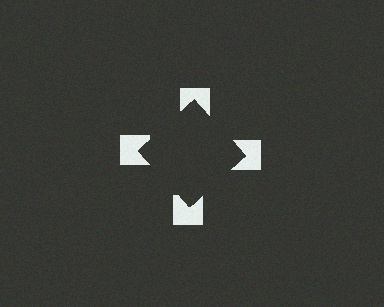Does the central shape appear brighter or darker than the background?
It typically appears slightly darker than the background, even though no actual brightness change is drawn.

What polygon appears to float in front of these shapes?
An illusory square — its edges are inferred from the aligned wedge cuts in the notched squares, not physically drawn.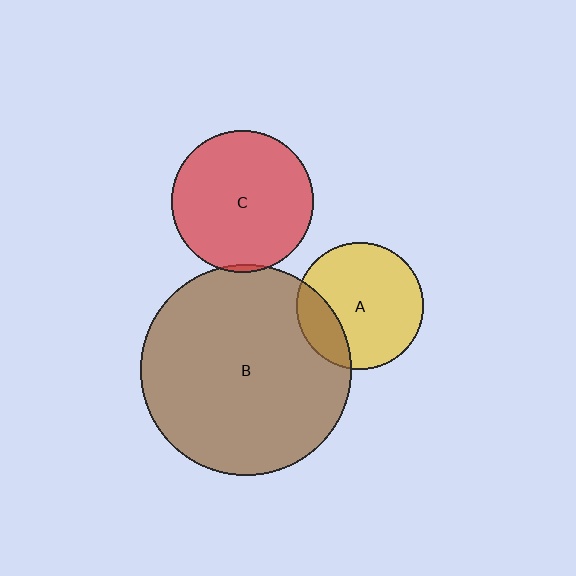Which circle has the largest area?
Circle B (brown).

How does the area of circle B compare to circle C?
Approximately 2.2 times.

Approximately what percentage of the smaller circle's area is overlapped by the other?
Approximately 20%.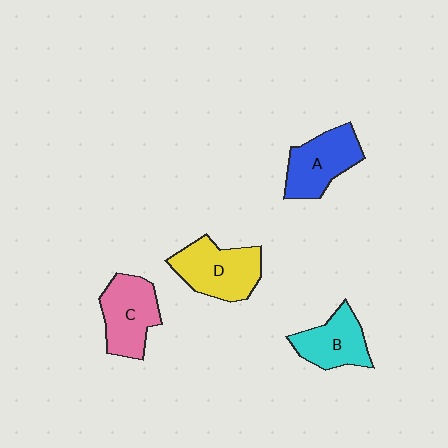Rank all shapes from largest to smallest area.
From largest to smallest: D (yellow), C (pink), A (blue), B (cyan).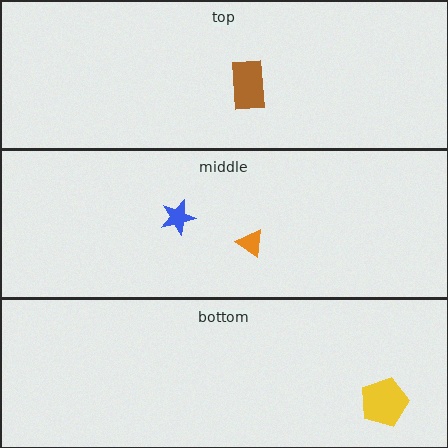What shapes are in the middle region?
The blue star, the orange triangle.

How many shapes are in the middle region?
2.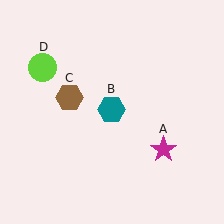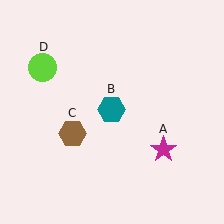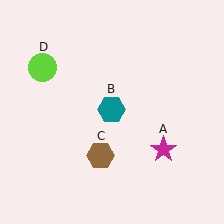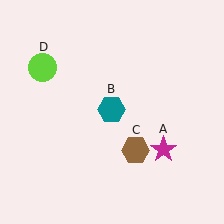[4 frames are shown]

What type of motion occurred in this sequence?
The brown hexagon (object C) rotated counterclockwise around the center of the scene.